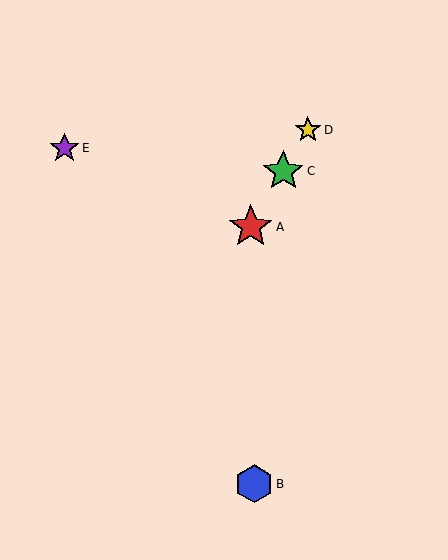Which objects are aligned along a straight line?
Objects A, C, D are aligned along a straight line.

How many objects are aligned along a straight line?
3 objects (A, C, D) are aligned along a straight line.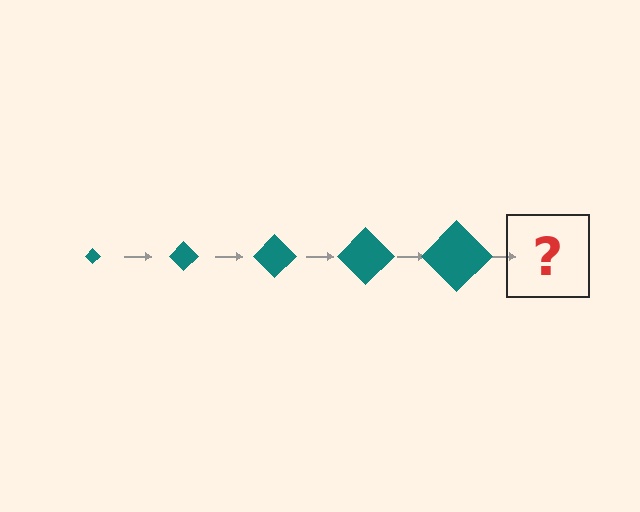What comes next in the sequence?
The next element should be a teal diamond, larger than the previous one.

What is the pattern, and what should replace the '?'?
The pattern is that the diamond gets progressively larger each step. The '?' should be a teal diamond, larger than the previous one.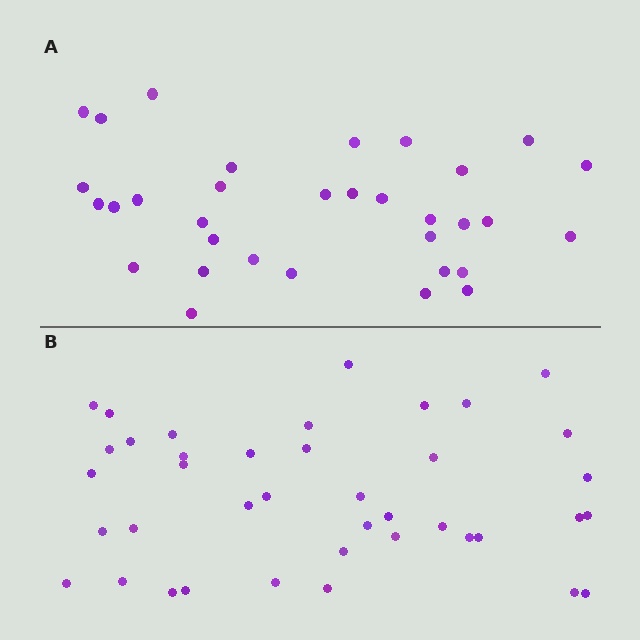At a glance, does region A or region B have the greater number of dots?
Region B (the bottom region) has more dots.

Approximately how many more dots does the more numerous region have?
Region B has roughly 8 or so more dots than region A.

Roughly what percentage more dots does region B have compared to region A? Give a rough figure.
About 20% more.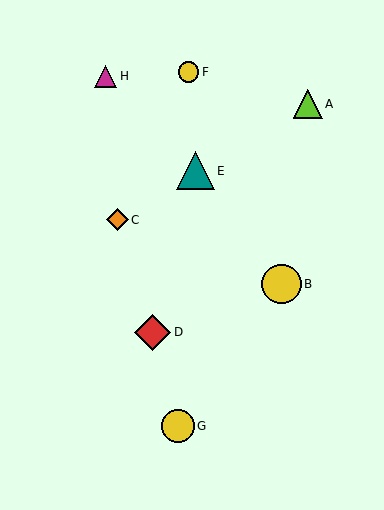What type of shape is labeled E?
Shape E is a teal triangle.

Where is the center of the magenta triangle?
The center of the magenta triangle is at (106, 76).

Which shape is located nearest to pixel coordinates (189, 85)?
The yellow circle (labeled F) at (189, 72) is nearest to that location.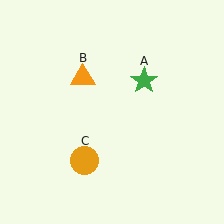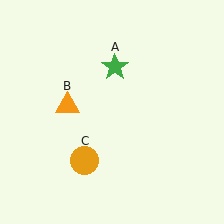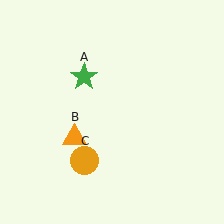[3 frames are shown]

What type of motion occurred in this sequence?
The green star (object A), orange triangle (object B) rotated counterclockwise around the center of the scene.